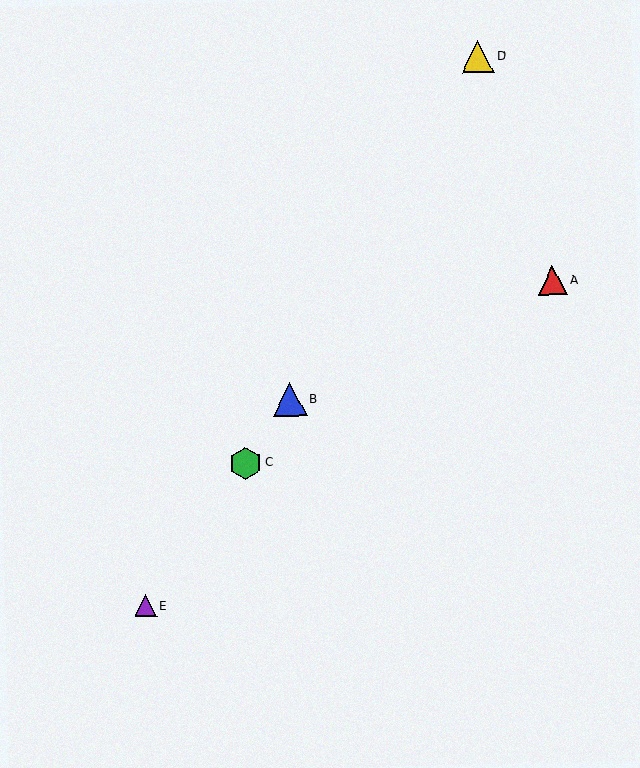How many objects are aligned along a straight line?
3 objects (B, C, E) are aligned along a straight line.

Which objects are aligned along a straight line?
Objects B, C, E are aligned along a straight line.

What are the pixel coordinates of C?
Object C is at (245, 463).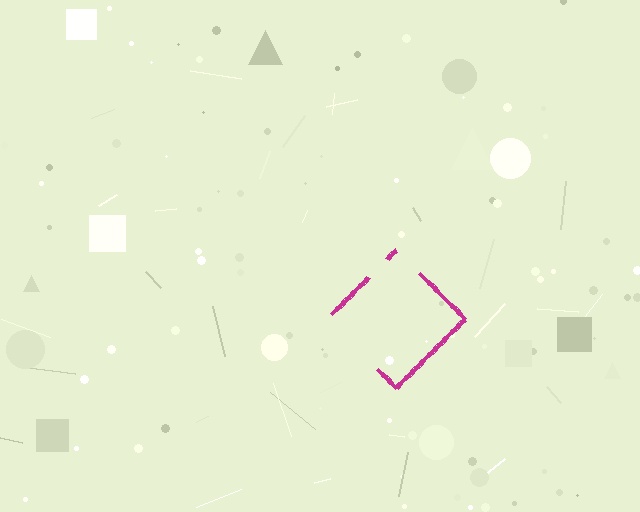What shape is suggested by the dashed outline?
The dashed outline suggests a diamond.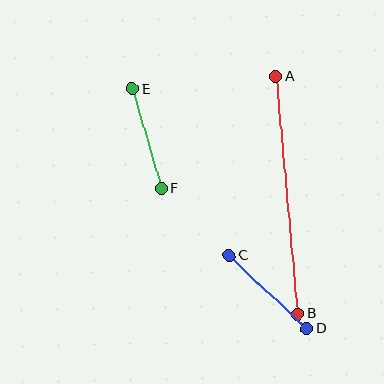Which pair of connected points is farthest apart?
Points A and B are farthest apart.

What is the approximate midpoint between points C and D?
The midpoint is at approximately (268, 292) pixels.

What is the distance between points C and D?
The distance is approximately 107 pixels.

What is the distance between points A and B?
The distance is approximately 239 pixels.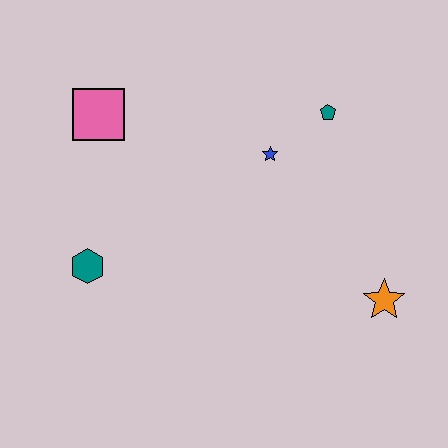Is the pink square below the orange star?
No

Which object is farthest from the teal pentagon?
The teal hexagon is farthest from the teal pentagon.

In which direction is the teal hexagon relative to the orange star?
The teal hexagon is to the left of the orange star.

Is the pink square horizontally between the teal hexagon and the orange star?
Yes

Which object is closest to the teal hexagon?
The pink square is closest to the teal hexagon.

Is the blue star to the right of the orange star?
No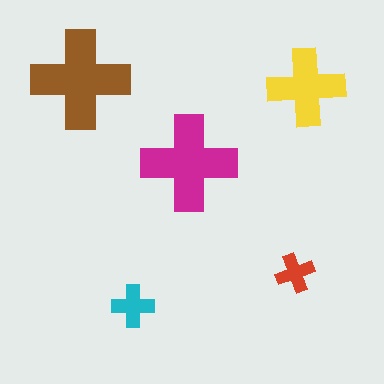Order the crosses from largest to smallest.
the brown one, the magenta one, the yellow one, the cyan one, the red one.